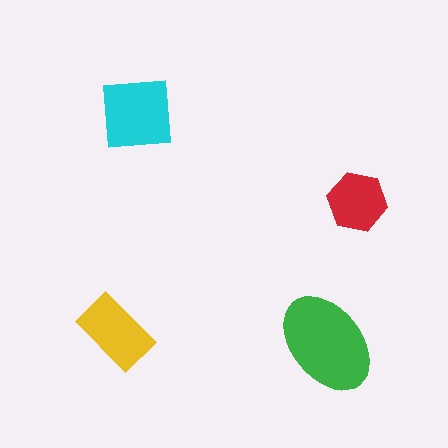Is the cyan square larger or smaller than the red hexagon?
Larger.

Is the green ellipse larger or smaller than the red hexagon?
Larger.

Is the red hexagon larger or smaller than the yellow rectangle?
Smaller.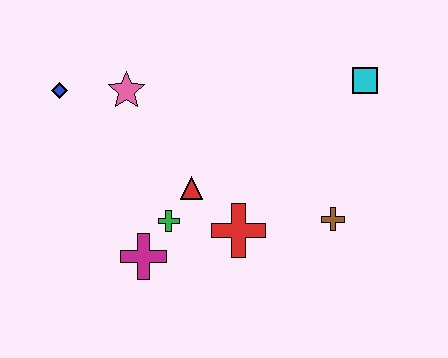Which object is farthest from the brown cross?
The blue diamond is farthest from the brown cross.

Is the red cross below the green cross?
Yes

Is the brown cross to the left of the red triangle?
No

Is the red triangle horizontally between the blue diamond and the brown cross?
Yes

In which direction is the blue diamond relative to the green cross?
The blue diamond is above the green cross.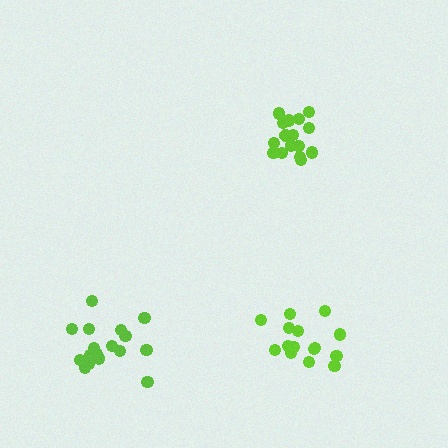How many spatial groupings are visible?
There are 3 spatial groupings.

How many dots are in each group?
Group 1: 17 dots, Group 2: 16 dots, Group 3: 15 dots (48 total).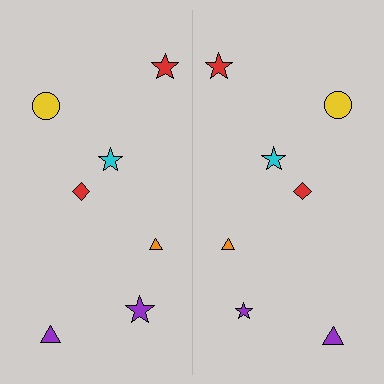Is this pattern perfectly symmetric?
No, the pattern is not perfectly symmetric. The purple star on the right side has a different size than its mirror counterpart.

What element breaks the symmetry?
The purple star on the right side has a different size than its mirror counterpart.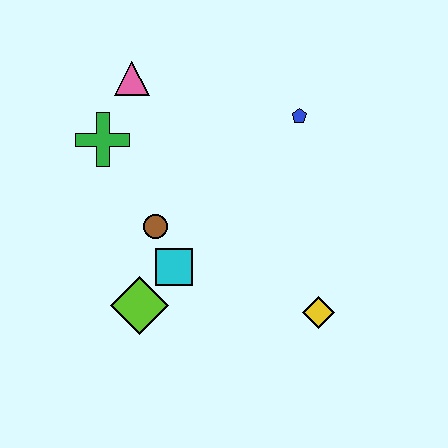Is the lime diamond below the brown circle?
Yes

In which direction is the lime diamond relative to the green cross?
The lime diamond is below the green cross.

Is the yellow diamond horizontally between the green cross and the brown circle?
No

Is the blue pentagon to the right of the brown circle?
Yes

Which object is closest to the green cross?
The pink triangle is closest to the green cross.